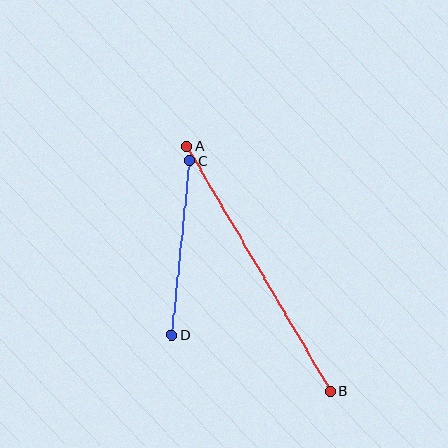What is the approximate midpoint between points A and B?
The midpoint is at approximately (259, 269) pixels.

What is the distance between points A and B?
The distance is approximately 284 pixels.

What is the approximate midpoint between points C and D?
The midpoint is at approximately (180, 248) pixels.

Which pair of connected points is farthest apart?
Points A and B are farthest apart.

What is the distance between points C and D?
The distance is approximately 175 pixels.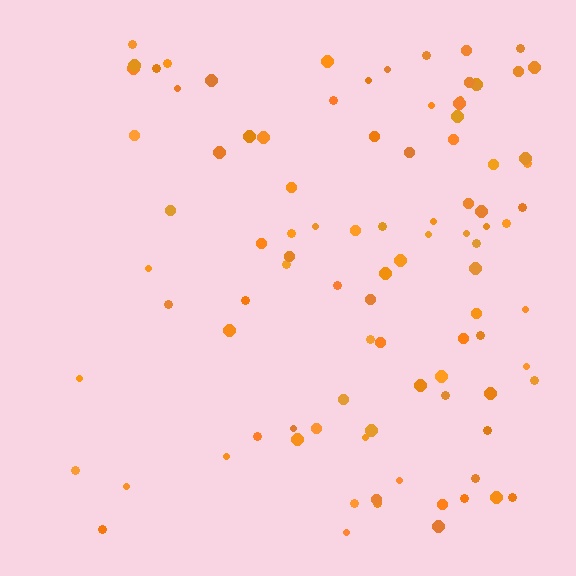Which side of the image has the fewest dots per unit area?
The left.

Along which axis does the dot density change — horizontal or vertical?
Horizontal.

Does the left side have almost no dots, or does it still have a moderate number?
Still a moderate number, just noticeably fewer than the right.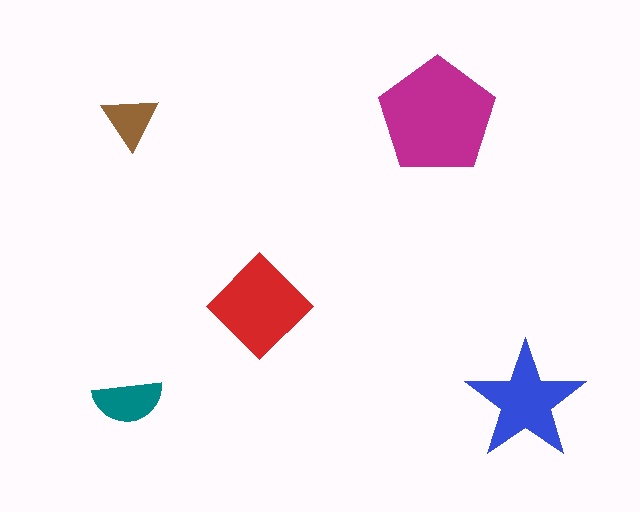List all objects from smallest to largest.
The brown triangle, the teal semicircle, the blue star, the red diamond, the magenta pentagon.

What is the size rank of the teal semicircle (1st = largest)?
4th.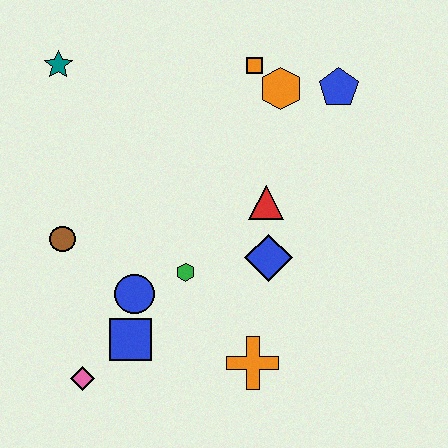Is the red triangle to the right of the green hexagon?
Yes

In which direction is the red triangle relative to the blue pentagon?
The red triangle is below the blue pentagon.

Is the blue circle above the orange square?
No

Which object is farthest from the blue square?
The blue pentagon is farthest from the blue square.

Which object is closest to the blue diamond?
The red triangle is closest to the blue diamond.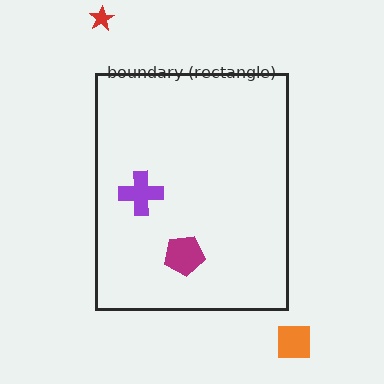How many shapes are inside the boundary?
2 inside, 2 outside.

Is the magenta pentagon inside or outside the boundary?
Inside.